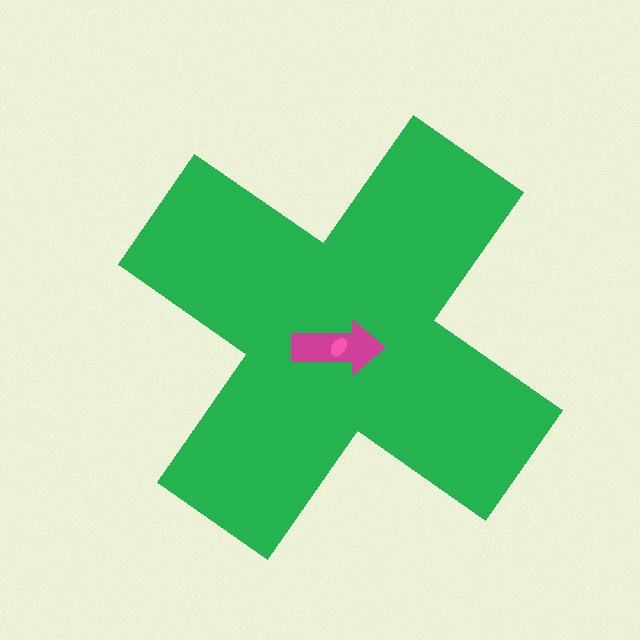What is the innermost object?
The pink ellipse.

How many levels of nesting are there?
3.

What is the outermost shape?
The green cross.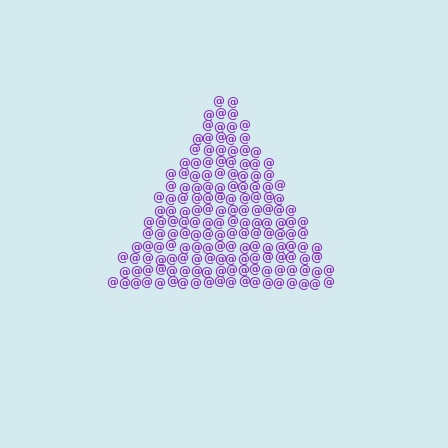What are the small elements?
The small elements are at signs.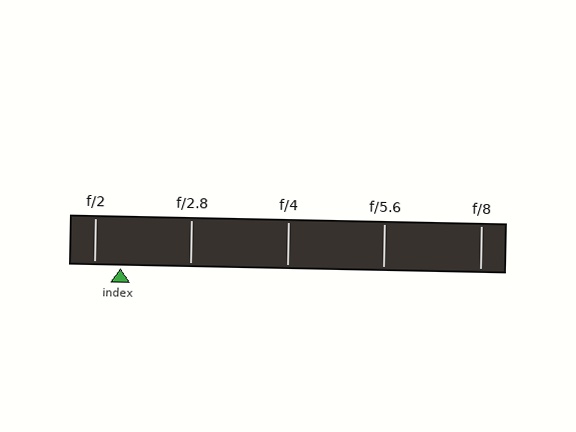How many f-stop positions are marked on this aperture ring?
There are 5 f-stop positions marked.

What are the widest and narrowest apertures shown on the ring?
The widest aperture shown is f/2 and the narrowest is f/8.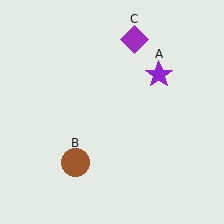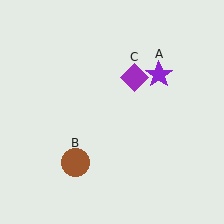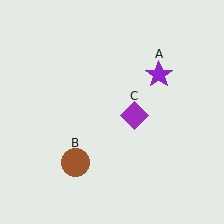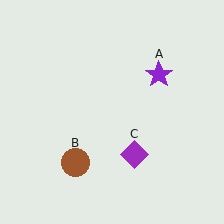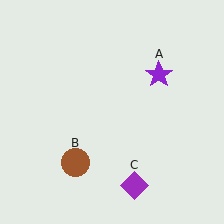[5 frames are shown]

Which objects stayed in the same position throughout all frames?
Purple star (object A) and brown circle (object B) remained stationary.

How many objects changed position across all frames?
1 object changed position: purple diamond (object C).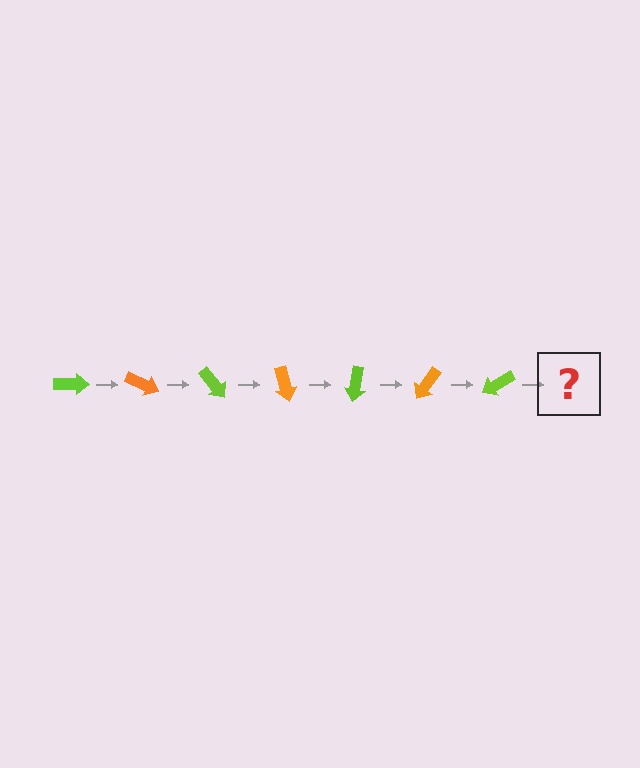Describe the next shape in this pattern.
It should be an orange arrow, rotated 175 degrees from the start.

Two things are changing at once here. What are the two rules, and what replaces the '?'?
The two rules are that it rotates 25 degrees each step and the color cycles through lime and orange. The '?' should be an orange arrow, rotated 175 degrees from the start.